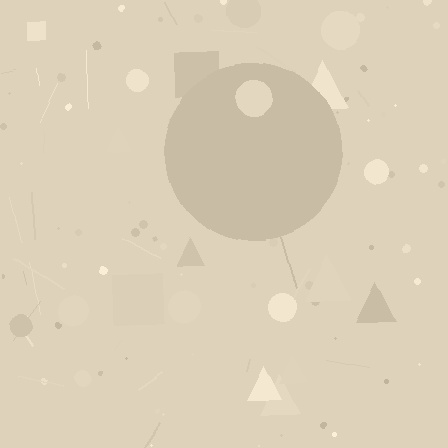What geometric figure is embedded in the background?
A circle is embedded in the background.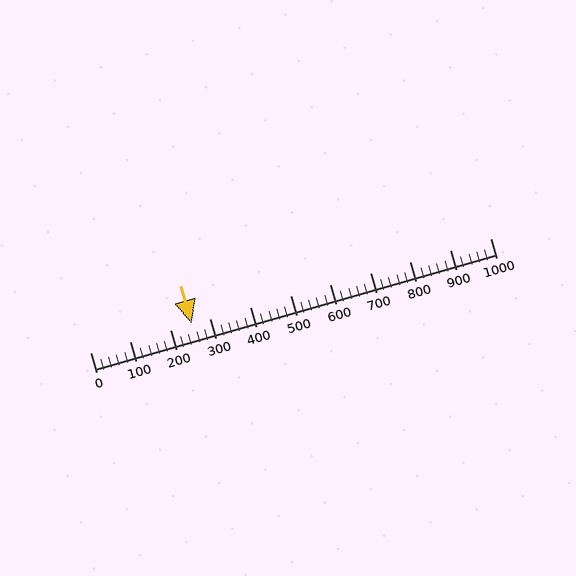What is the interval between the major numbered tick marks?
The major tick marks are spaced 100 units apart.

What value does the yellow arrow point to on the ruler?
The yellow arrow points to approximately 253.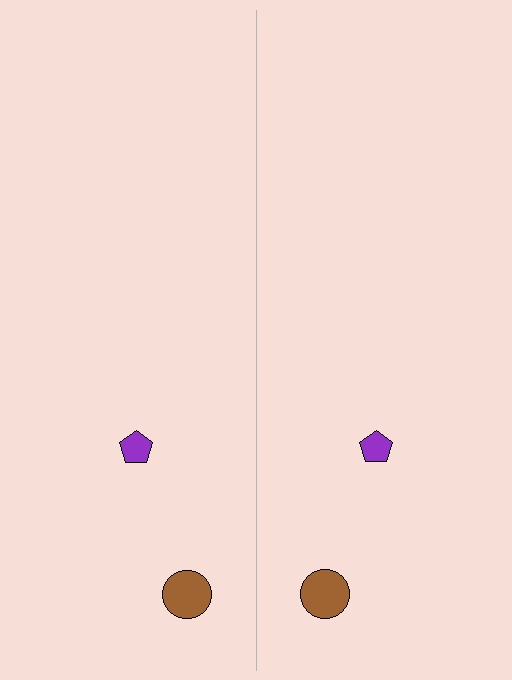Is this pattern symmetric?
Yes, this pattern has bilateral (reflection) symmetry.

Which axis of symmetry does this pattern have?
The pattern has a vertical axis of symmetry running through the center of the image.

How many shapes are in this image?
There are 4 shapes in this image.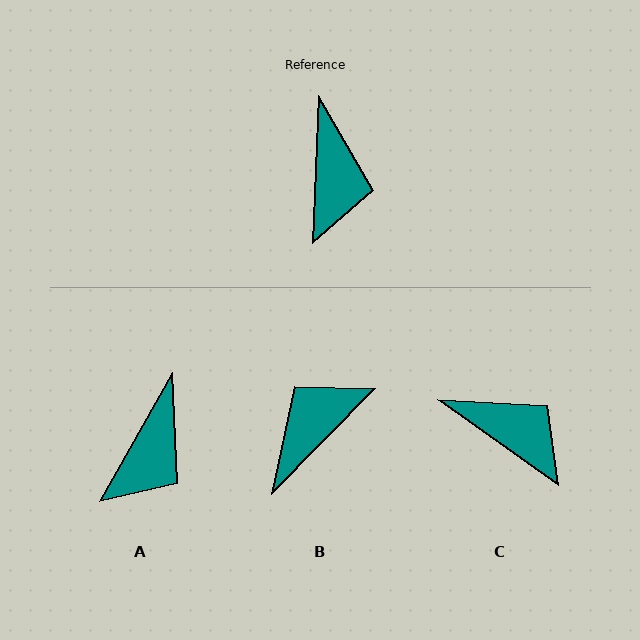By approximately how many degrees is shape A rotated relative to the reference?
Approximately 27 degrees clockwise.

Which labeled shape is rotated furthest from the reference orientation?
B, about 138 degrees away.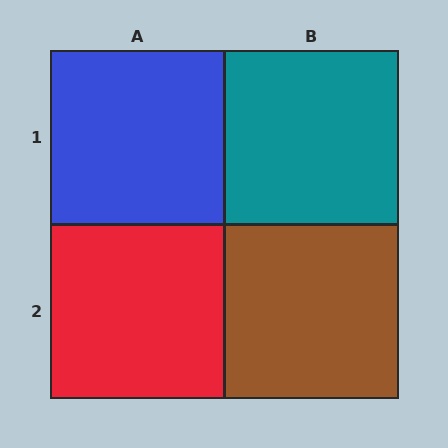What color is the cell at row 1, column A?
Blue.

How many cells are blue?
1 cell is blue.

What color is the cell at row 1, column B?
Teal.